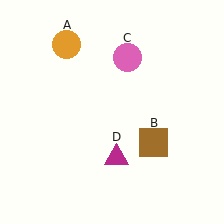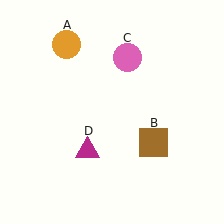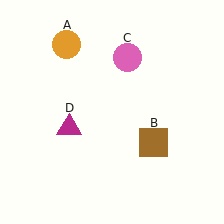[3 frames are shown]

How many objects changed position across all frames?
1 object changed position: magenta triangle (object D).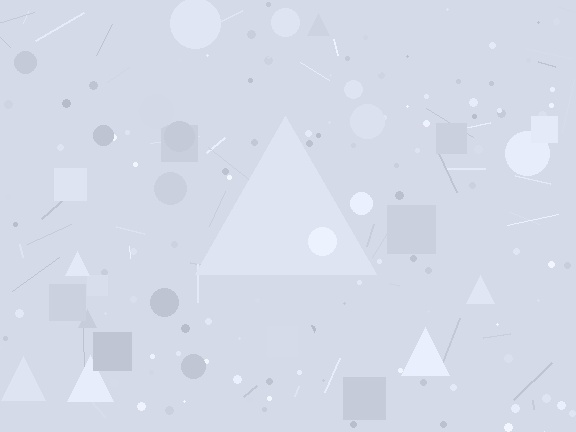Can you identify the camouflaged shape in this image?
The camouflaged shape is a triangle.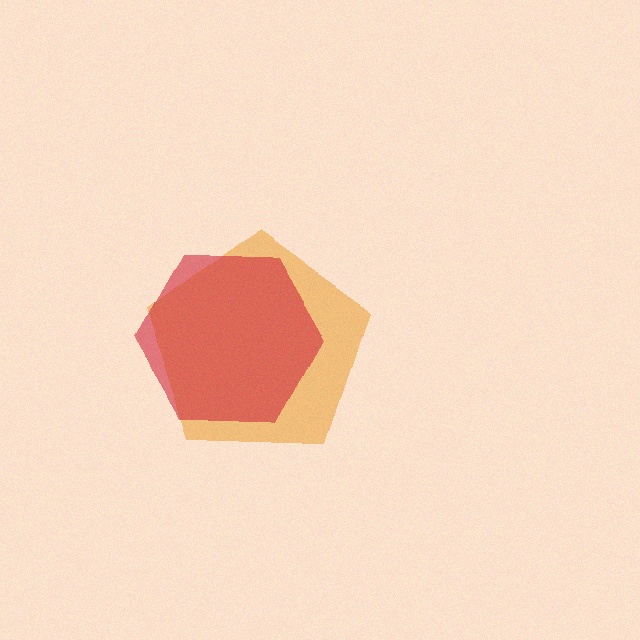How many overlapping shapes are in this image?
There are 2 overlapping shapes in the image.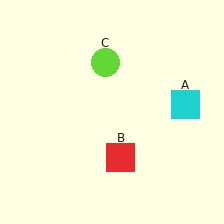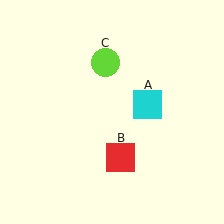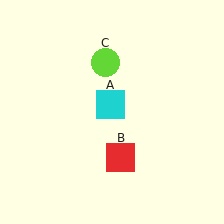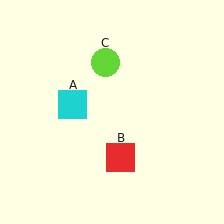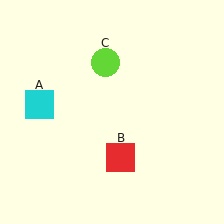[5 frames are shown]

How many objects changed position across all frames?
1 object changed position: cyan square (object A).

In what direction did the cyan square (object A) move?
The cyan square (object A) moved left.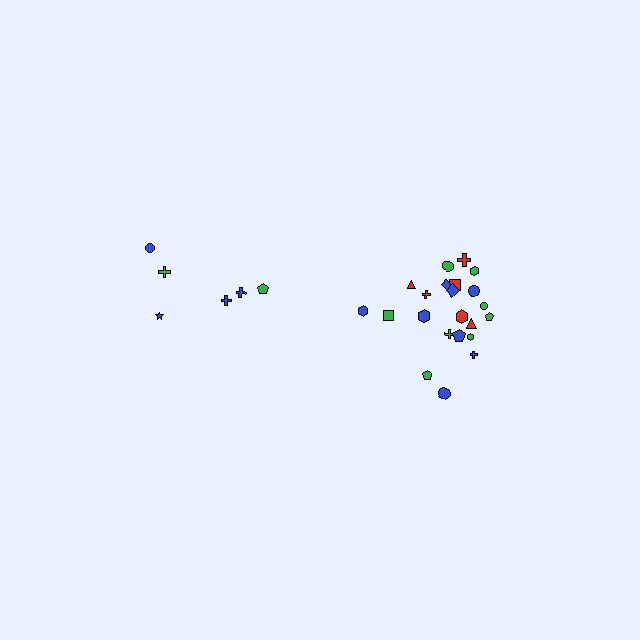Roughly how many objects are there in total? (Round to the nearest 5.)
Roughly 30 objects in total.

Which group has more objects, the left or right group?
The right group.